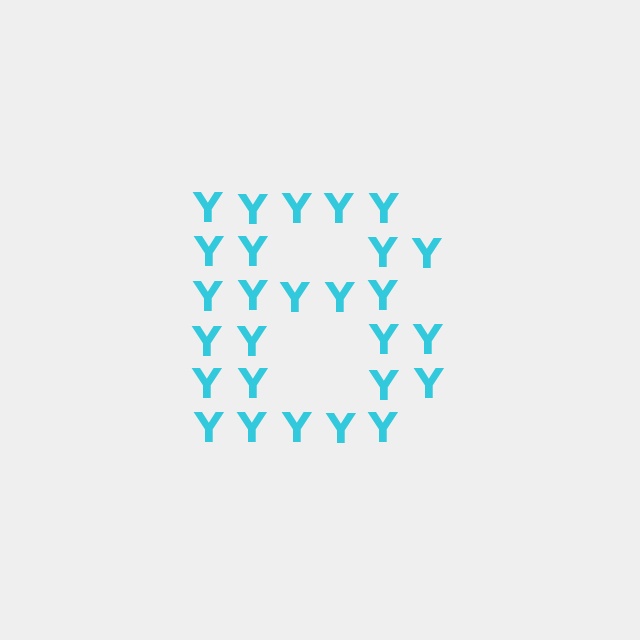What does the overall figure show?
The overall figure shows the letter B.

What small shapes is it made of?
It is made of small letter Y's.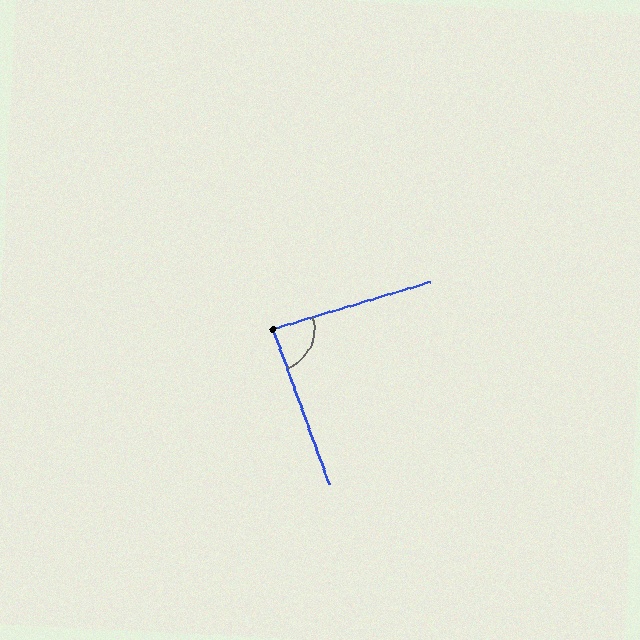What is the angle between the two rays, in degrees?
Approximately 87 degrees.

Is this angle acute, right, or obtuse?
It is approximately a right angle.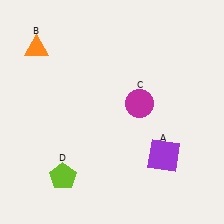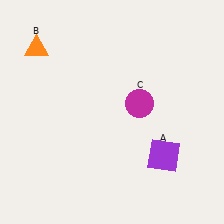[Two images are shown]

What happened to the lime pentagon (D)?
The lime pentagon (D) was removed in Image 2. It was in the bottom-left area of Image 1.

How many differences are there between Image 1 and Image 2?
There is 1 difference between the two images.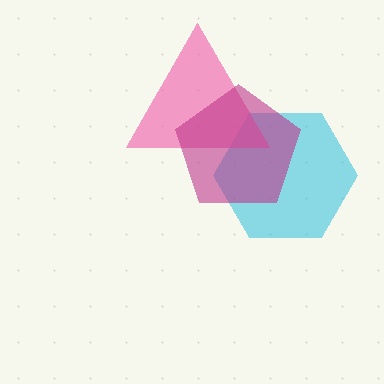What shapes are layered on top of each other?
The layered shapes are: a cyan hexagon, a pink triangle, a magenta pentagon.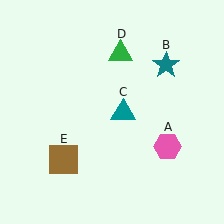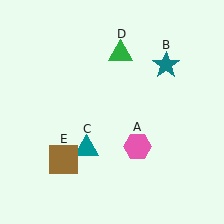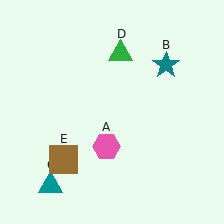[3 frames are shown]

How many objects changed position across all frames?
2 objects changed position: pink hexagon (object A), teal triangle (object C).